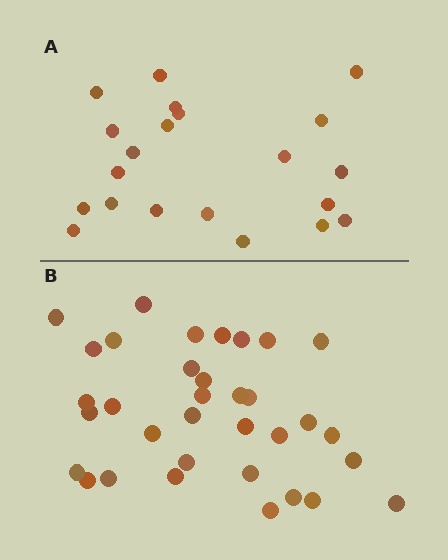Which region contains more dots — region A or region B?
Region B (the bottom region) has more dots.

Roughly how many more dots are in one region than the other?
Region B has approximately 15 more dots than region A.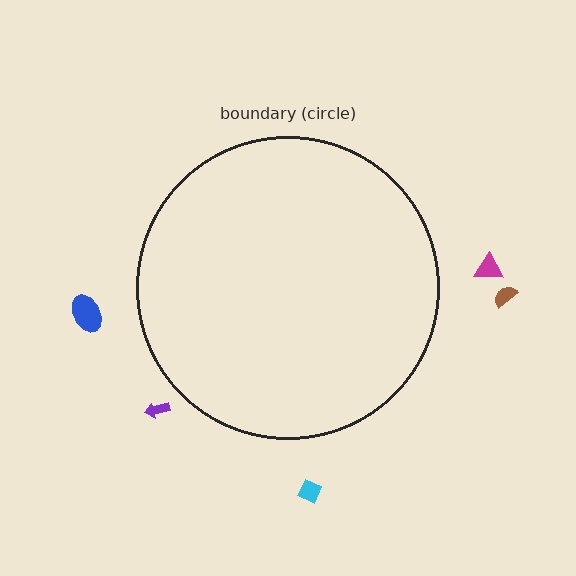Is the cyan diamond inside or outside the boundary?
Outside.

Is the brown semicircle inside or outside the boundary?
Outside.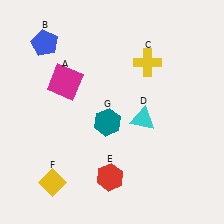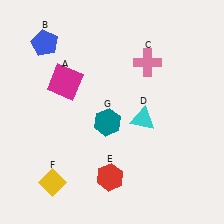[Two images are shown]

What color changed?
The cross (C) changed from yellow in Image 1 to pink in Image 2.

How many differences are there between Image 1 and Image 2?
There is 1 difference between the two images.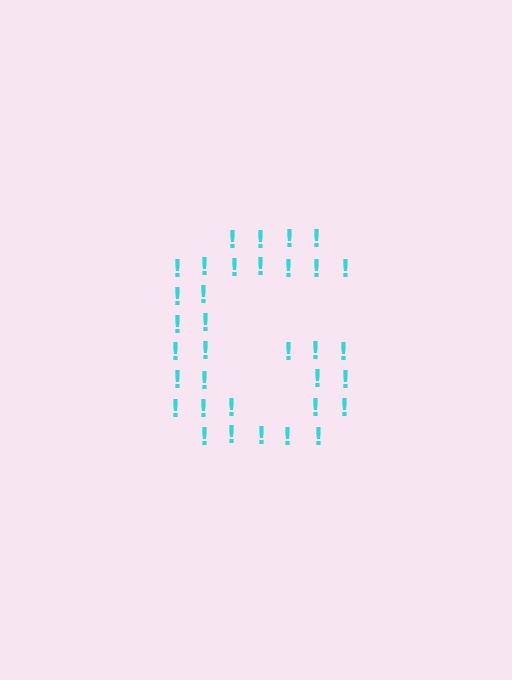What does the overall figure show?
The overall figure shows the letter G.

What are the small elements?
The small elements are exclamation marks.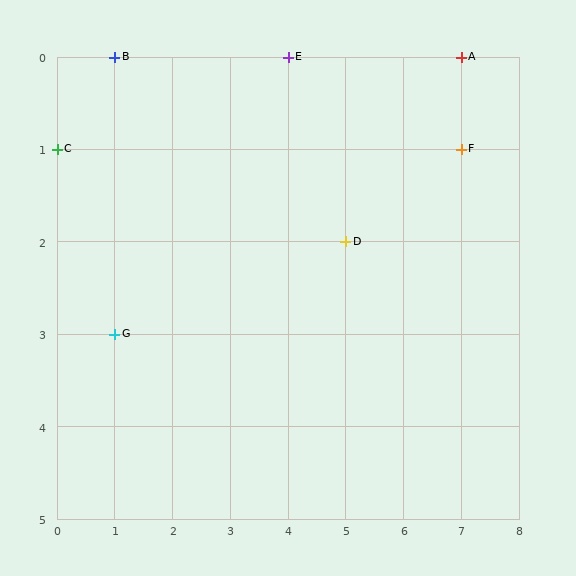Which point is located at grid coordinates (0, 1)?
Point C is at (0, 1).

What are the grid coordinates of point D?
Point D is at grid coordinates (5, 2).